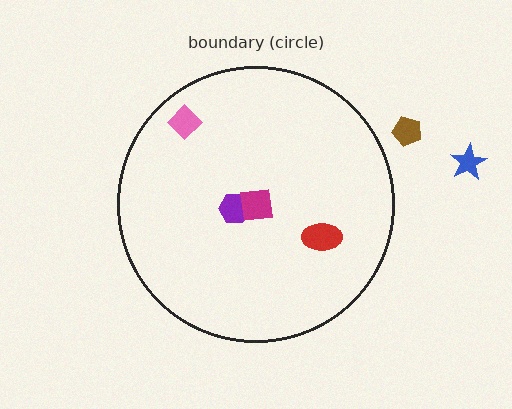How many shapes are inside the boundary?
4 inside, 2 outside.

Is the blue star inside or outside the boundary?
Outside.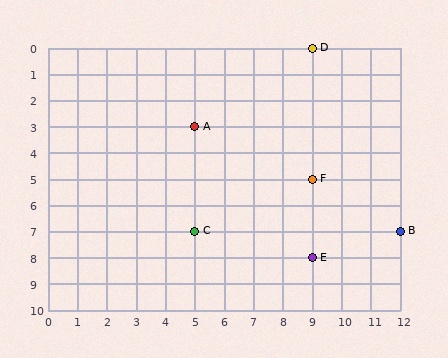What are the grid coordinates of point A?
Point A is at grid coordinates (5, 3).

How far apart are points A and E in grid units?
Points A and E are 4 columns and 5 rows apart (about 6.4 grid units diagonally).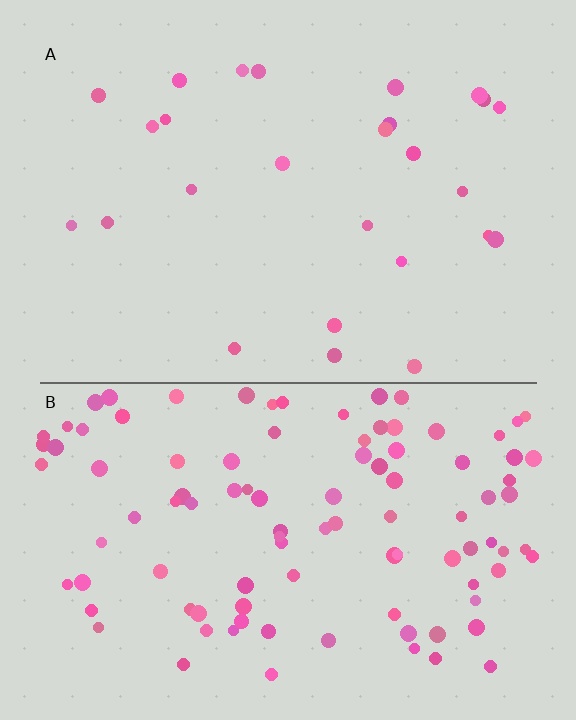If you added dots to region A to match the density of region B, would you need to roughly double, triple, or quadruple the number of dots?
Approximately quadruple.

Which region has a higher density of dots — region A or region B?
B (the bottom).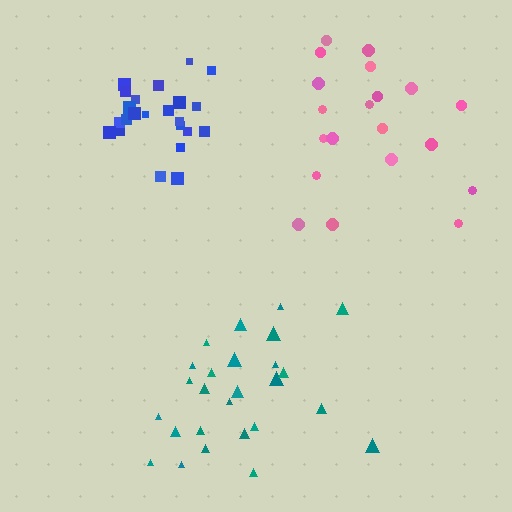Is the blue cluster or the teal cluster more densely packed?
Blue.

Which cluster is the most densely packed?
Blue.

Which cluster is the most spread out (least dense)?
Pink.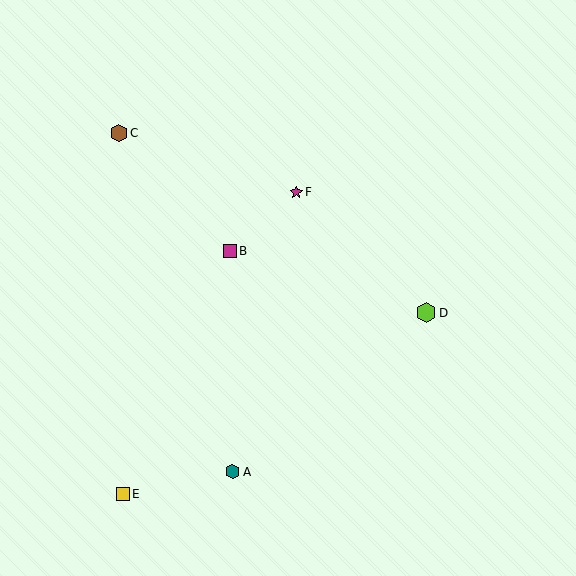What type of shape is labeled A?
Shape A is a teal hexagon.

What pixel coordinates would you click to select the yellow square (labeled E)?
Click at (123, 494) to select the yellow square E.